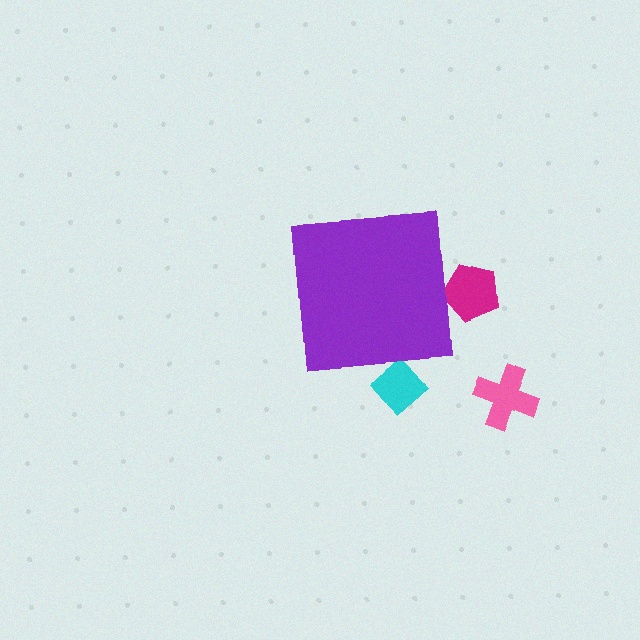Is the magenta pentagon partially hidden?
Yes, the magenta pentagon is partially hidden behind the purple square.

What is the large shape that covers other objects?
A purple square.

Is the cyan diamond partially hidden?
Yes, the cyan diamond is partially hidden behind the purple square.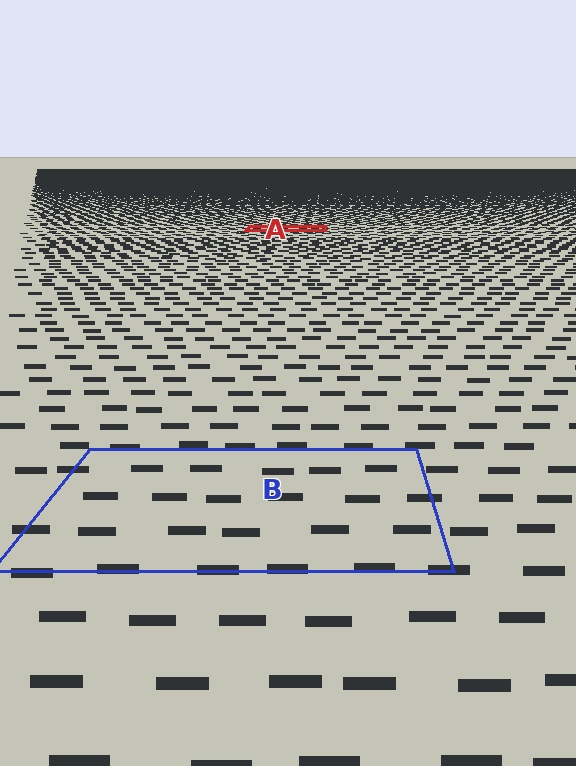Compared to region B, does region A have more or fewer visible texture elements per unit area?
Region A has more texture elements per unit area — they are packed more densely because it is farther away.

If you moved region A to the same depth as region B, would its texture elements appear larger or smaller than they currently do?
They would appear larger. At a closer depth, the same texture elements are projected at a bigger on-screen size.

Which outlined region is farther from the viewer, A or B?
Region A is farther from the viewer — the texture elements inside it appear smaller and more densely packed.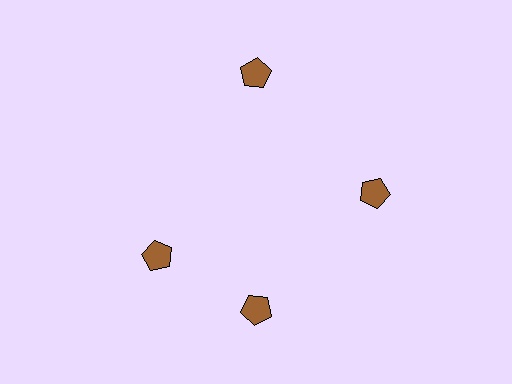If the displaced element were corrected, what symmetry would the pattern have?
It would have 4-fold rotational symmetry — the pattern would map onto itself every 90 degrees.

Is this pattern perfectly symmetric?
No. The 4 brown pentagons are arranged in a ring, but one element near the 9 o'clock position is rotated out of alignment along the ring, breaking the 4-fold rotational symmetry.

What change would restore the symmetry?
The symmetry would be restored by rotating it back into even spacing with its neighbors so that all 4 pentagons sit at equal angles and equal distance from the center.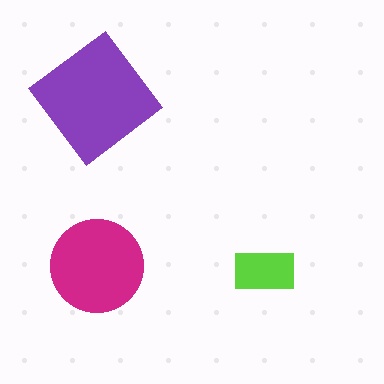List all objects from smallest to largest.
The lime rectangle, the magenta circle, the purple diamond.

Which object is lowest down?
The lime rectangle is bottommost.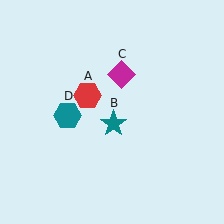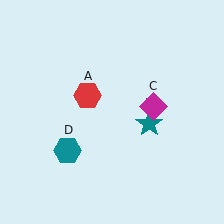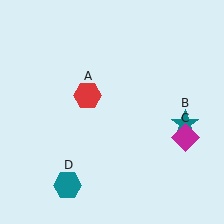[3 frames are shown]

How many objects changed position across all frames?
3 objects changed position: teal star (object B), magenta diamond (object C), teal hexagon (object D).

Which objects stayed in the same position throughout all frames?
Red hexagon (object A) remained stationary.